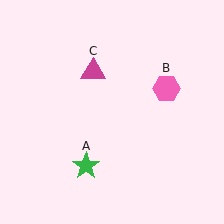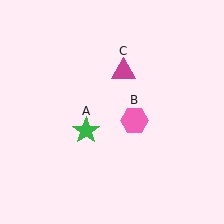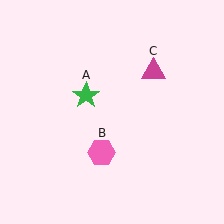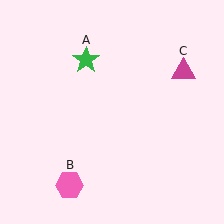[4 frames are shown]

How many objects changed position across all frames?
3 objects changed position: green star (object A), pink hexagon (object B), magenta triangle (object C).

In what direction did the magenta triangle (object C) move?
The magenta triangle (object C) moved right.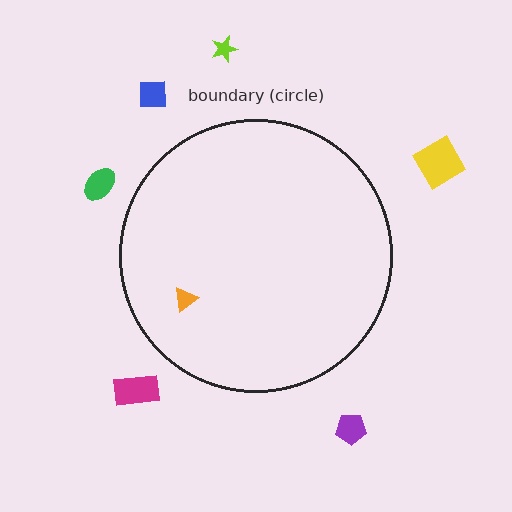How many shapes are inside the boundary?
1 inside, 6 outside.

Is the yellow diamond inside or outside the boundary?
Outside.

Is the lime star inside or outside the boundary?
Outside.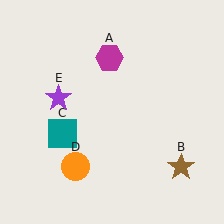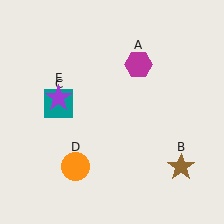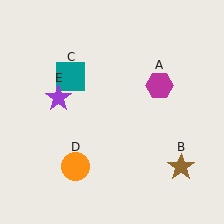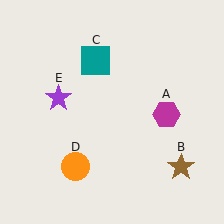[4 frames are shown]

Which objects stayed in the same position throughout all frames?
Brown star (object B) and orange circle (object D) and purple star (object E) remained stationary.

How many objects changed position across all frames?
2 objects changed position: magenta hexagon (object A), teal square (object C).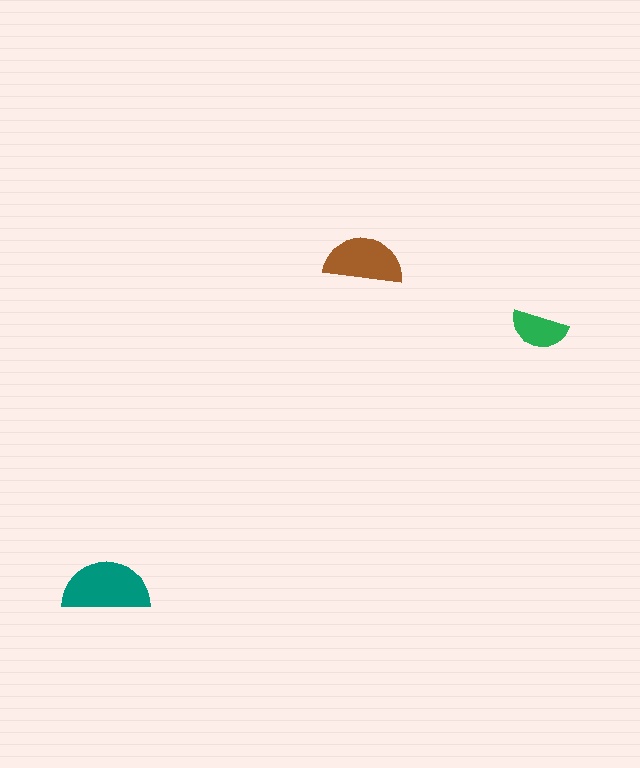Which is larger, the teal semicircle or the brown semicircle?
The teal one.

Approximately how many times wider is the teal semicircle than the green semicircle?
About 1.5 times wider.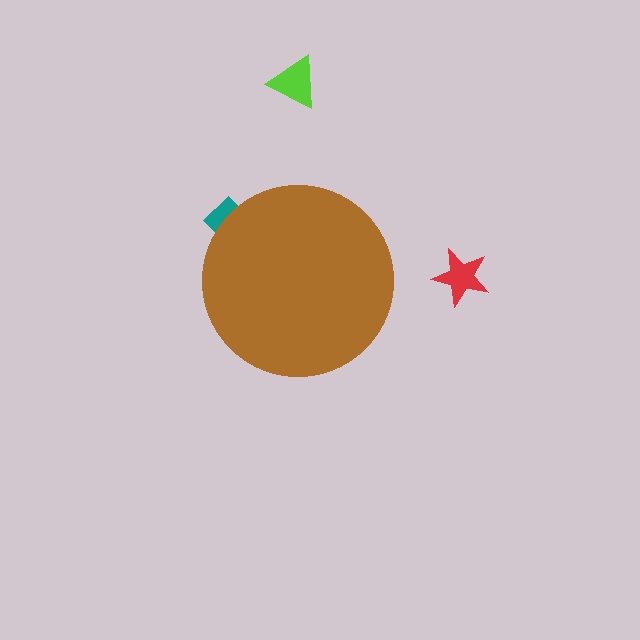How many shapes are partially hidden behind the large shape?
1 shape is partially hidden.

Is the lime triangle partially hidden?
No, the lime triangle is fully visible.